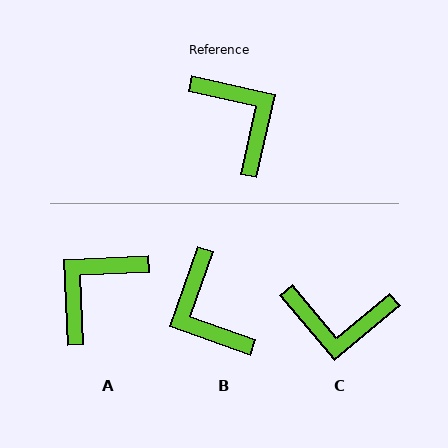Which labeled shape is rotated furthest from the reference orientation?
B, about 173 degrees away.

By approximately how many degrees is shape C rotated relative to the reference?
Approximately 127 degrees clockwise.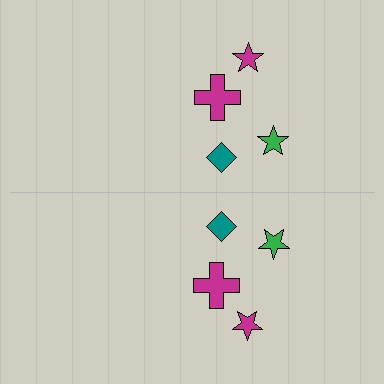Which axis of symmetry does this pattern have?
The pattern has a horizontal axis of symmetry running through the center of the image.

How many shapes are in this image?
There are 8 shapes in this image.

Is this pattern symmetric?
Yes, this pattern has bilateral (reflection) symmetry.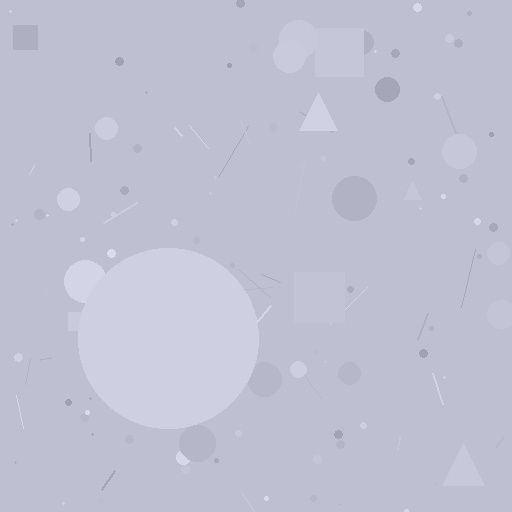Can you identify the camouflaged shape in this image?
The camouflaged shape is a circle.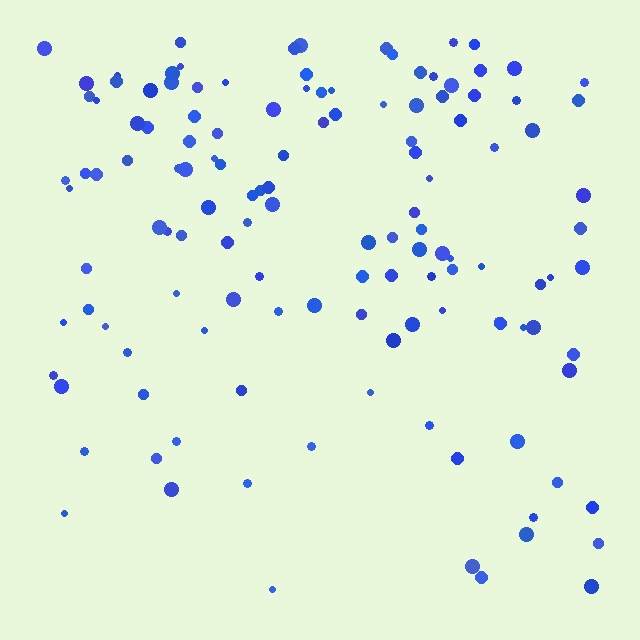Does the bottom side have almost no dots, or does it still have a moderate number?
Still a moderate number, just noticeably fewer than the top.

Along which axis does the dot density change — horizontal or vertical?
Vertical.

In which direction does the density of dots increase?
From bottom to top, with the top side densest.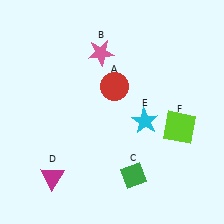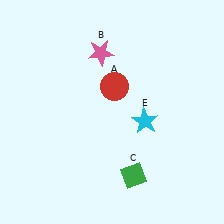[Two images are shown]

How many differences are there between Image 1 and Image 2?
There are 2 differences between the two images.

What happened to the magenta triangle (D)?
The magenta triangle (D) was removed in Image 2. It was in the bottom-left area of Image 1.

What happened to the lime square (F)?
The lime square (F) was removed in Image 2. It was in the bottom-right area of Image 1.